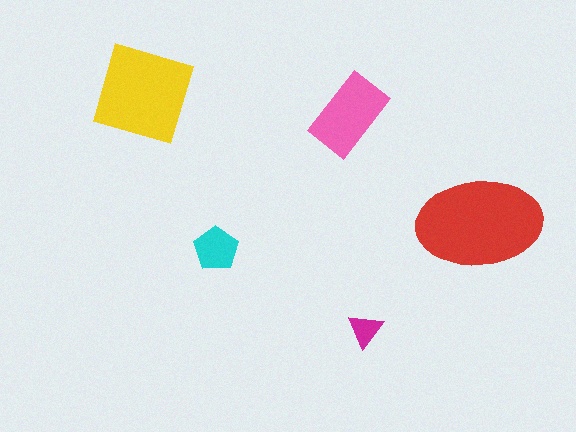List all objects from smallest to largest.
The magenta triangle, the cyan pentagon, the pink rectangle, the yellow diamond, the red ellipse.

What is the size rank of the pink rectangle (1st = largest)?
3rd.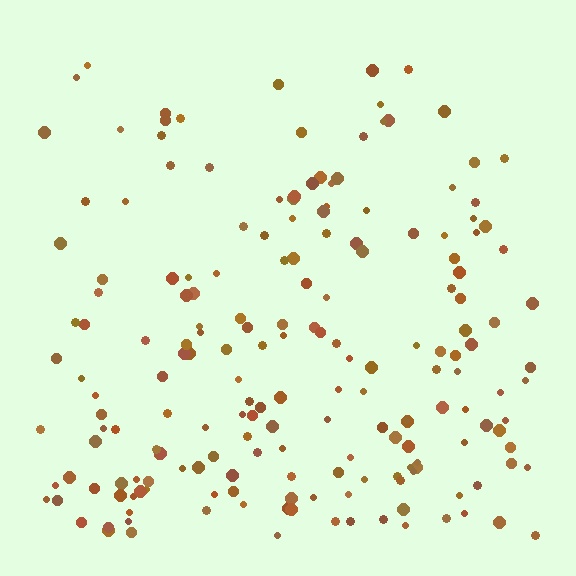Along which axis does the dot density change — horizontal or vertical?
Vertical.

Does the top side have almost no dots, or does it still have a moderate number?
Still a moderate number, just noticeably fewer than the bottom.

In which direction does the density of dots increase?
From top to bottom, with the bottom side densest.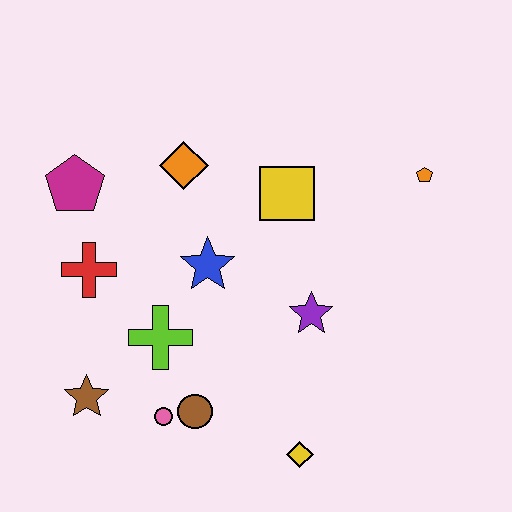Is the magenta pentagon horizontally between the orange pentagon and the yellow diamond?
No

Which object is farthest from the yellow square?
The brown star is farthest from the yellow square.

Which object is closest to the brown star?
The pink circle is closest to the brown star.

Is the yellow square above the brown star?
Yes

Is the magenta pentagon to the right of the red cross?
No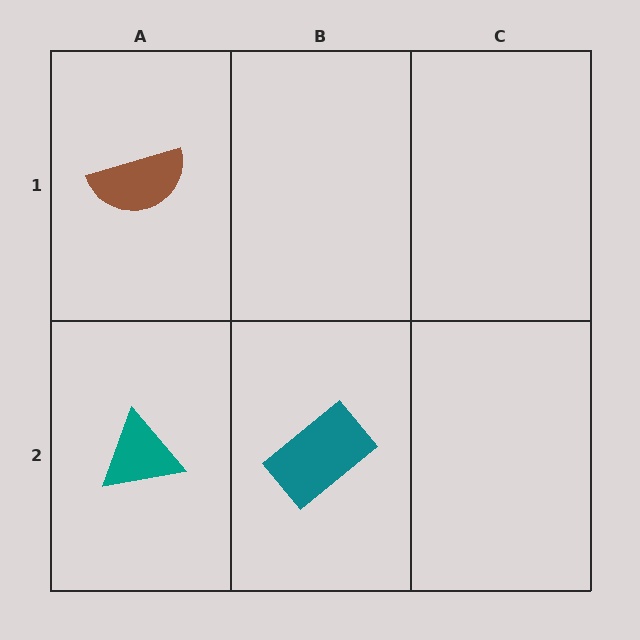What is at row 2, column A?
A teal triangle.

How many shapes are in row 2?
2 shapes.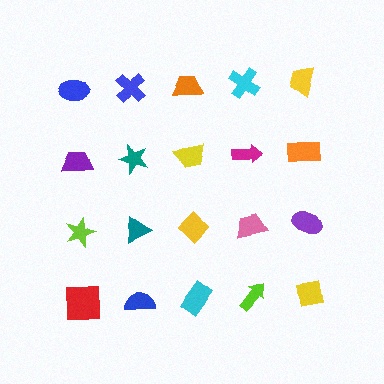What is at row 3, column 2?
A teal triangle.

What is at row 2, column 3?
A yellow trapezoid.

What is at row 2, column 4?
A magenta arrow.